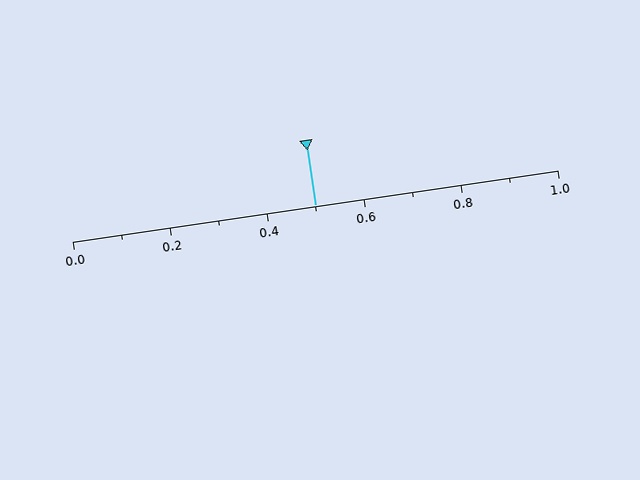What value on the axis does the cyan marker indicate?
The marker indicates approximately 0.5.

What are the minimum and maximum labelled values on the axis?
The axis runs from 0.0 to 1.0.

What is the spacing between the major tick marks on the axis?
The major ticks are spaced 0.2 apart.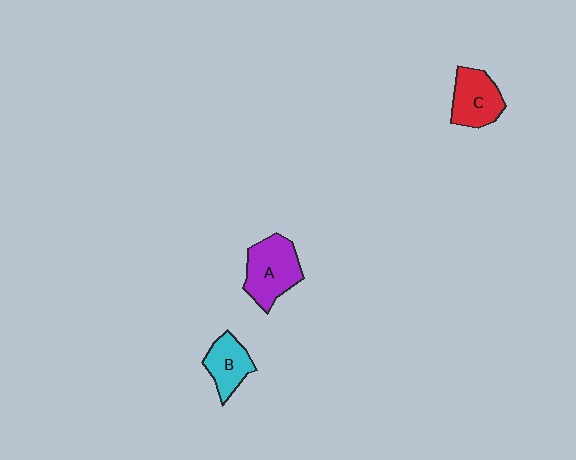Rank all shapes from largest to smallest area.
From largest to smallest: A (purple), C (red), B (cyan).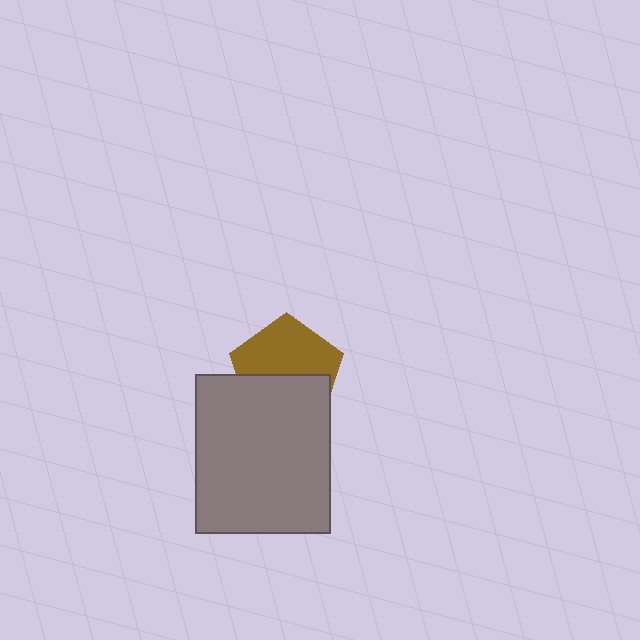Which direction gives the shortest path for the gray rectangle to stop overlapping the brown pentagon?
Moving down gives the shortest separation.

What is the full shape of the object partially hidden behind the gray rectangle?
The partially hidden object is a brown pentagon.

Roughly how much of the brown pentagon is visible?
About half of it is visible (roughly 53%).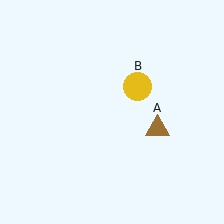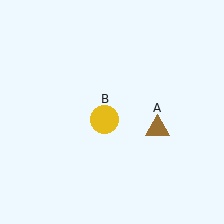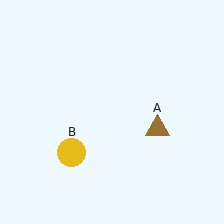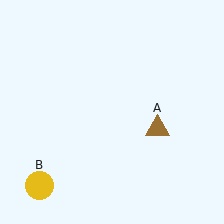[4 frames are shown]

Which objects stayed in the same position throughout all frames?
Brown triangle (object A) remained stationary.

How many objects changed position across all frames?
1 object changed position: yellow circle (object B).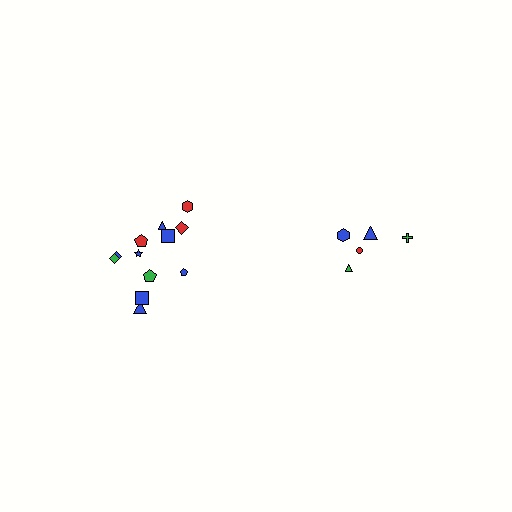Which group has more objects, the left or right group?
The left group.